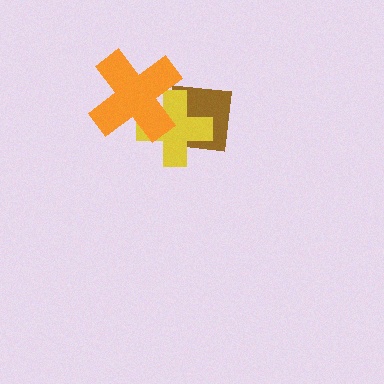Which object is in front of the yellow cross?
The orange cross is in front of the yellow cross.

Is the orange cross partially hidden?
No, no other shape covers it.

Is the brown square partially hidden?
Yes, it is partially covered by another shape.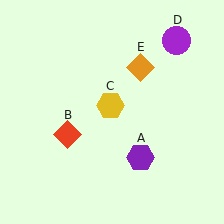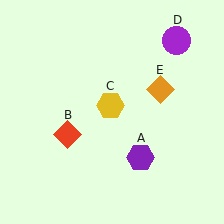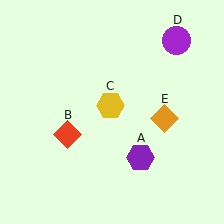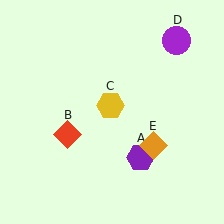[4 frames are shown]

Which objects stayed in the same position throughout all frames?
Purple hexagon (object A) and red diamond (object B) and yellow hexagon (object C) and purple circle (object D) remained stationary.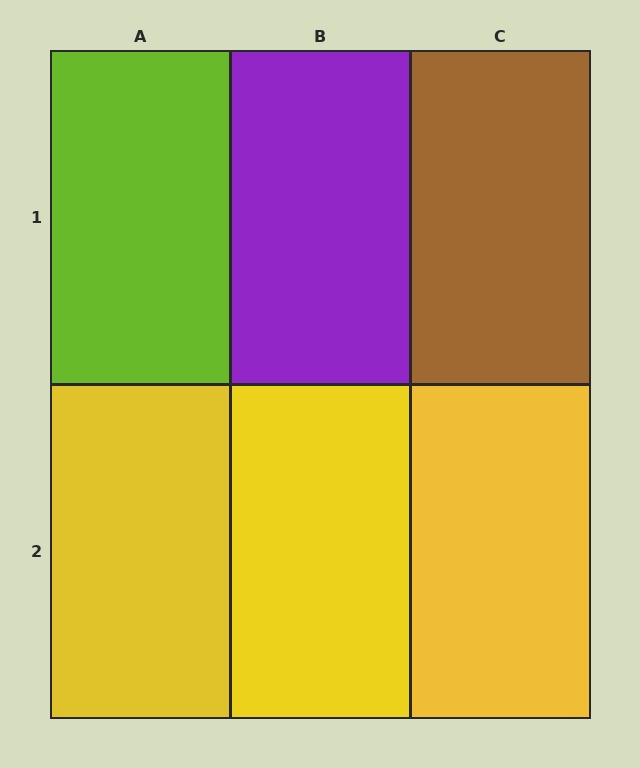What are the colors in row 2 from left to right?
Yellow, yellow, yellow.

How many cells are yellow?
3 cells are yellow.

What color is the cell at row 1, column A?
Lime.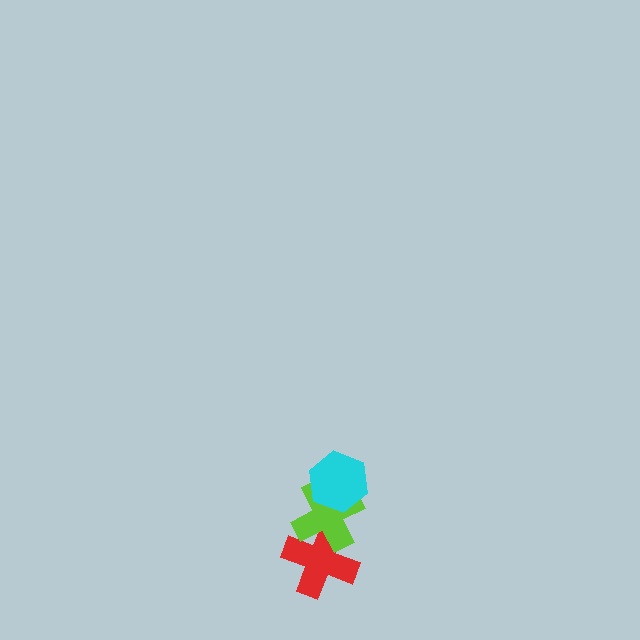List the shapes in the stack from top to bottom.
From top to bottom: the cyan hexagon, the lime cross, the red cross.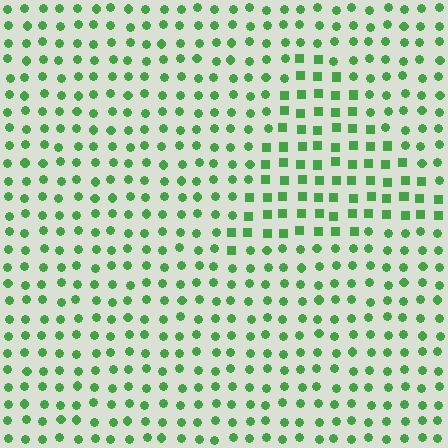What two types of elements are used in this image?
The image uses squares inside the triangle region and circles outside it.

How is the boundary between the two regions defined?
The boundary is defined by a change in element shape: squares inside vs. circles outside. All elements share the same color and spacing.